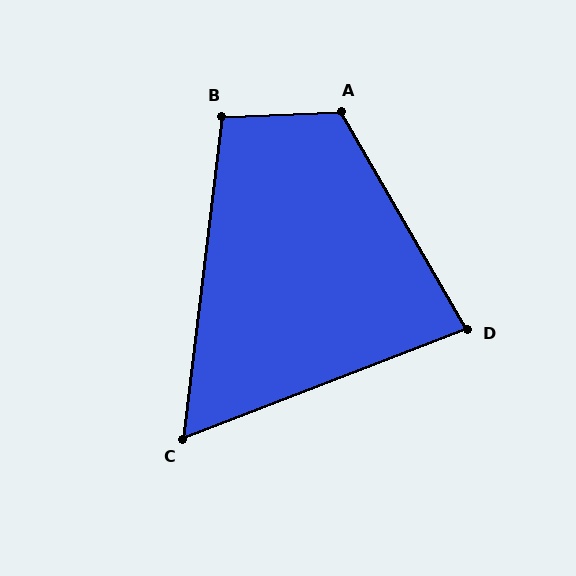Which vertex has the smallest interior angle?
C, at approximately 62 degrees.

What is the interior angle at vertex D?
Approximately 81 degrees (acute).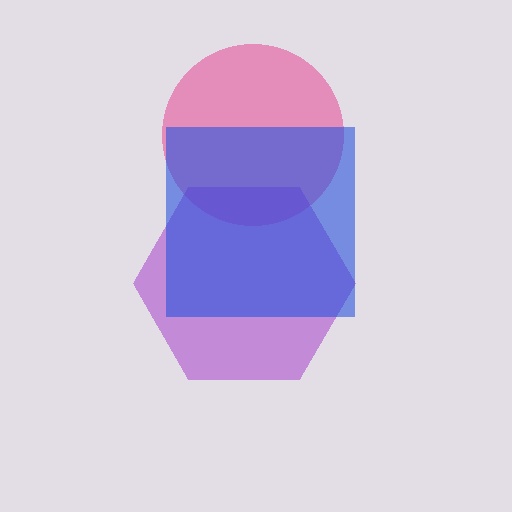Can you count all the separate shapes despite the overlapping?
Yes, there are 3 separate shapes.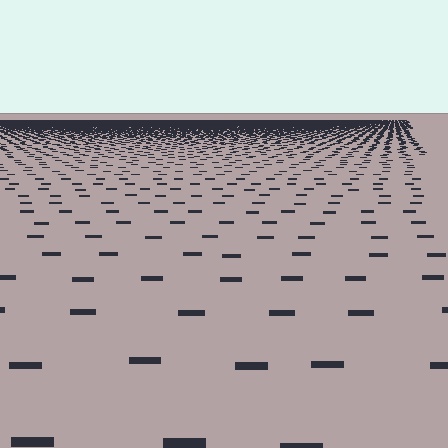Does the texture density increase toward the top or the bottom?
Density increases toward the top.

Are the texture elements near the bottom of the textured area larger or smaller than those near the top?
Larger. Near the bottom, elements are closer to the viewer and appear at a bigger on-screen size.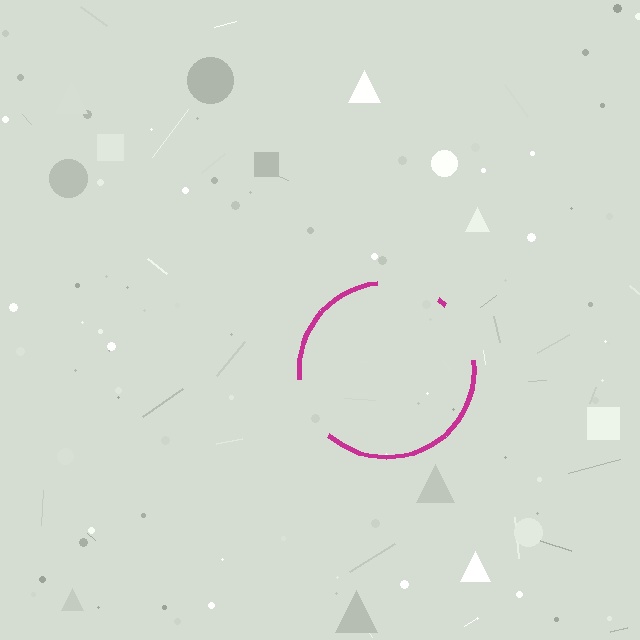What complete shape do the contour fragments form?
The contour fragments form a circle.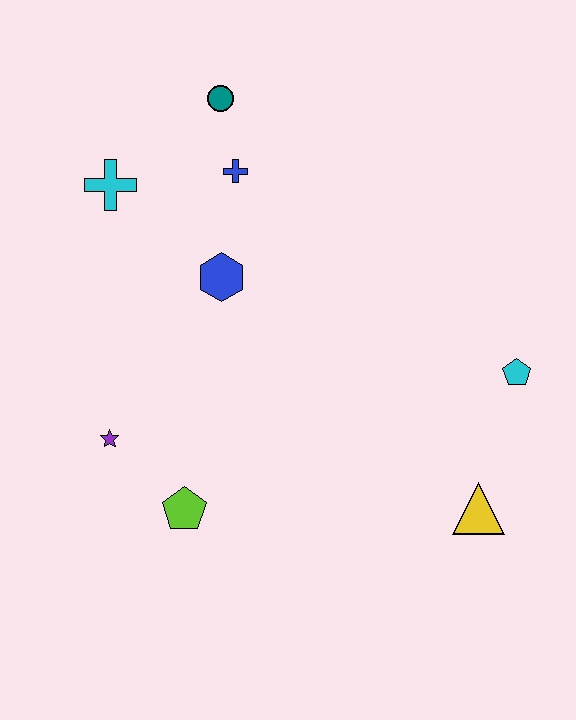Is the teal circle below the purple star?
No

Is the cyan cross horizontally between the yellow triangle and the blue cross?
No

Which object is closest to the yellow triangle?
The cyan pentagon is closest to the yellow triangle.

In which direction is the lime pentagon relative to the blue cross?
The lime pentagon is below the blue cross.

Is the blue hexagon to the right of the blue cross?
No